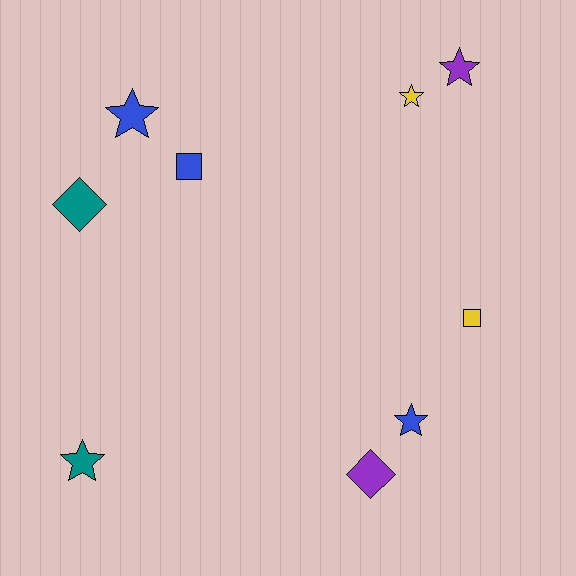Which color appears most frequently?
Blue, with 3 objects.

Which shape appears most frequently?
Star, with 5 objects.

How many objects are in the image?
There are 9 objects.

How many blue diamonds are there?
There are no blue diamonds.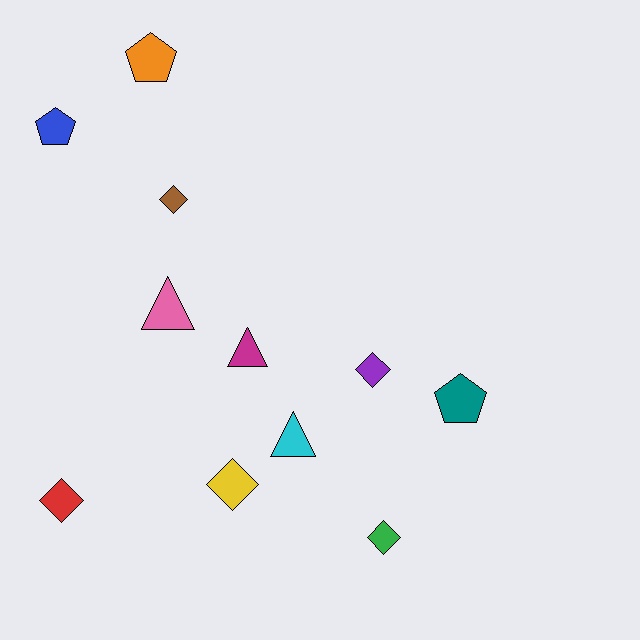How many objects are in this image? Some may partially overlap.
There are 11 objects.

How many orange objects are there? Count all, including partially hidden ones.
There is 1 orange object.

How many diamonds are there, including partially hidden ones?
There are 5 diamonds.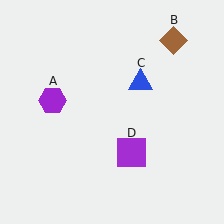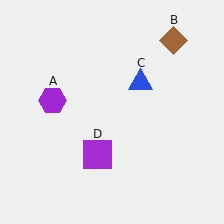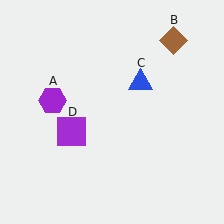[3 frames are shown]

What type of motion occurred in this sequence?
The purple square (object D) rotated clockwise around the center of the scene.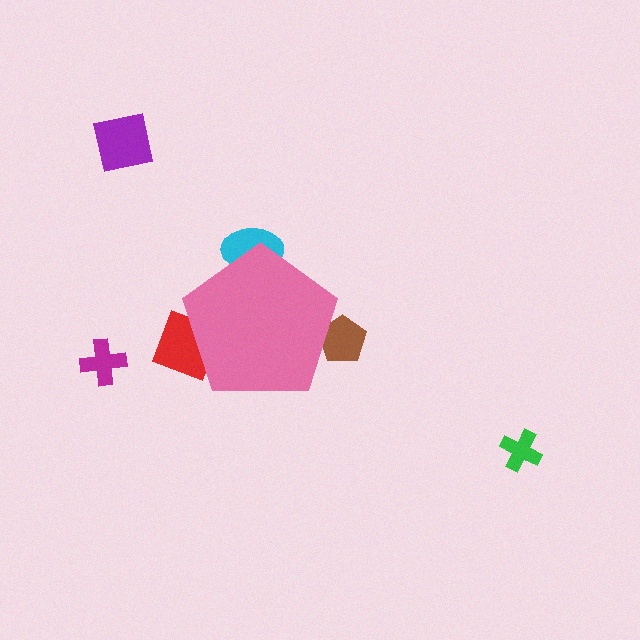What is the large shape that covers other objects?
A pink pentagon.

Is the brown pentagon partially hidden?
Yes, the brown pentagon is partially hidden behind the pink pentagon.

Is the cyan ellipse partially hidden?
Yes, the cyan ellipse is partially hidden behind the pink pentagon.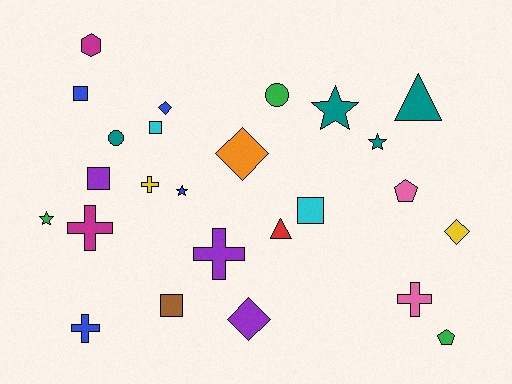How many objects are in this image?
There are 25 objects.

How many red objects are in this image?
There is 1 red object.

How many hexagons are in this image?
There is 1 hexagon.